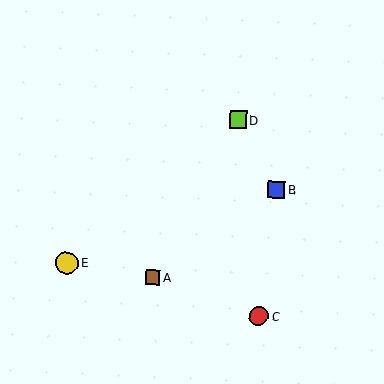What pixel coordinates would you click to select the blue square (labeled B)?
Click at (276, 189) to select the blue square B.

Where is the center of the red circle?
The center of the red circle is at (259, 316).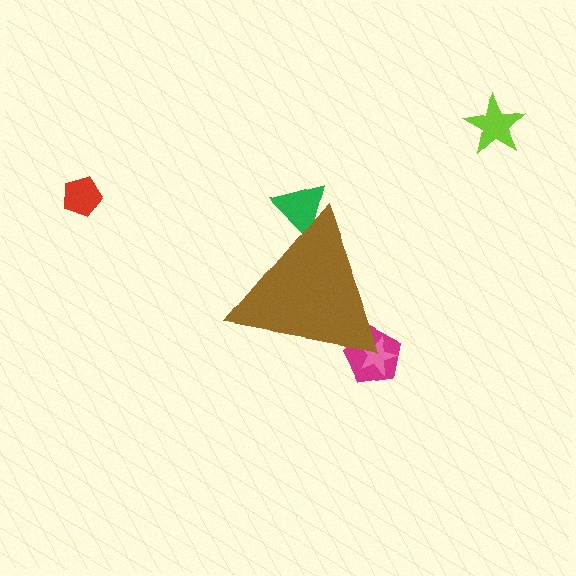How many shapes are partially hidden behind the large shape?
3 shapes are partially hidden.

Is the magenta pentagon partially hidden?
Yes, the magenta pentagon is partially hidden behind the brown triangle.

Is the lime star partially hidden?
No, the lime star is fully visible.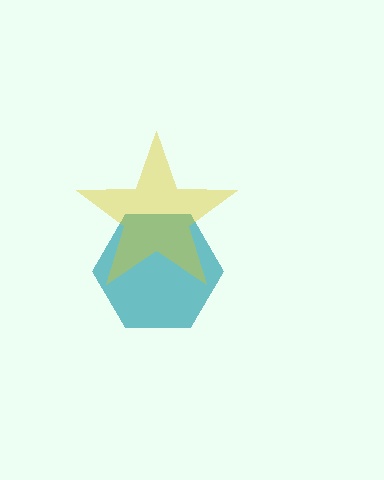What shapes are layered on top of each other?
The layered shapes are: a teal hexagon, a yellow star.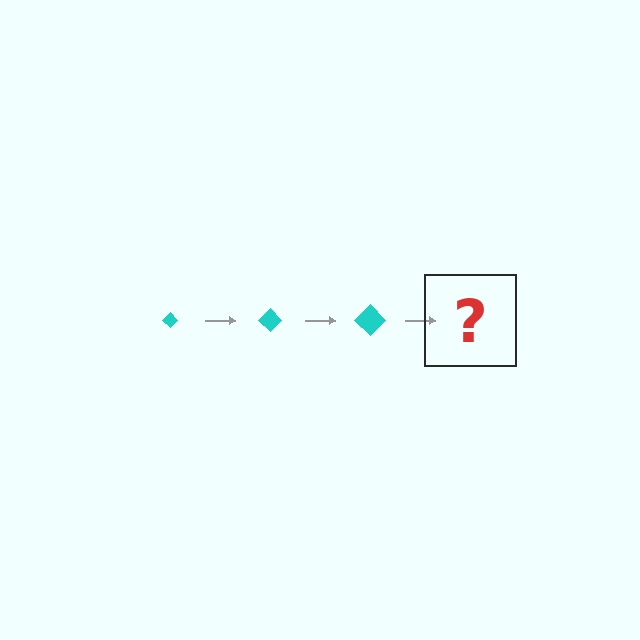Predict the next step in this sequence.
The next step is a cyan diamond, larger than the previous one.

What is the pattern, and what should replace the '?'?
The pattern is that the diamond gets progressively larger each step. The '?' should be a cyan diamond, larger than the previous one.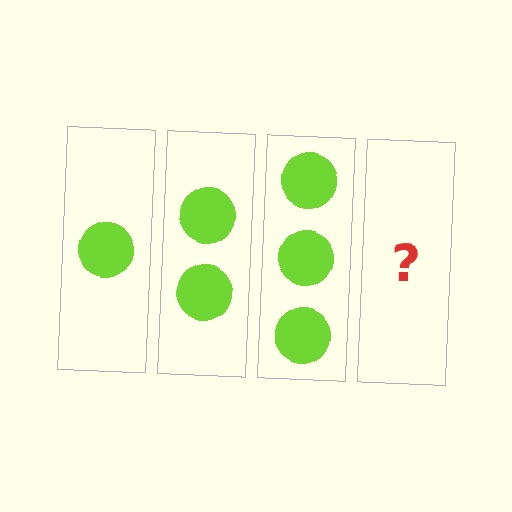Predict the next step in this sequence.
The next step is 4 circles.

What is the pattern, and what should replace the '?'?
The pattern is that each step adds one more circle. The '?' should be 4 circles.